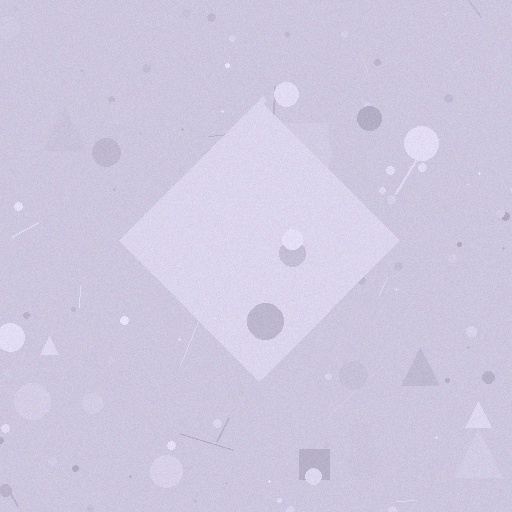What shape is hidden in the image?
A diamond is hidden in the image.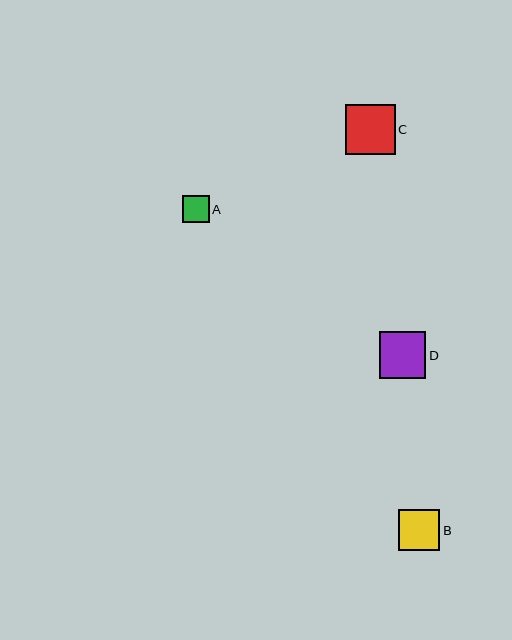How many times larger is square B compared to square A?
Square B is approximately 1.5 times the size of square A.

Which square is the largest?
Square C is the largest with a size of approximately 49 pixels.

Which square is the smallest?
Square A is the smallest with a size of approximately 27 pixels.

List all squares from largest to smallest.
From largest to smallest: C, D, B, A.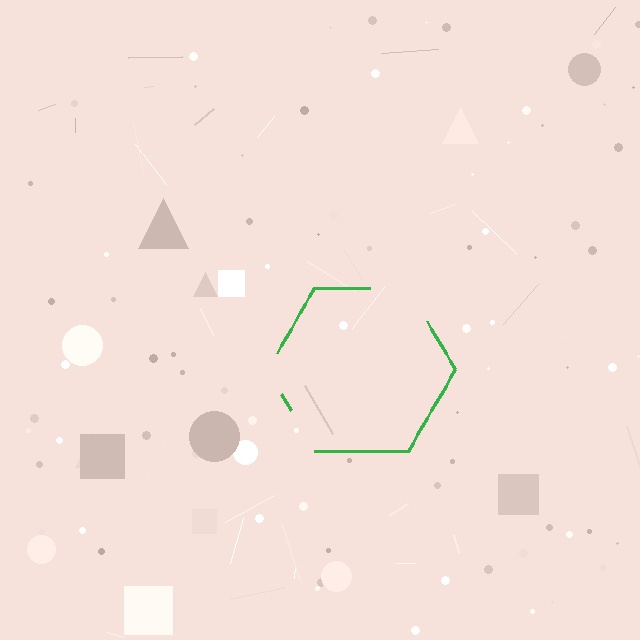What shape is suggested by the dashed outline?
The dashed outline suggests a hexagon.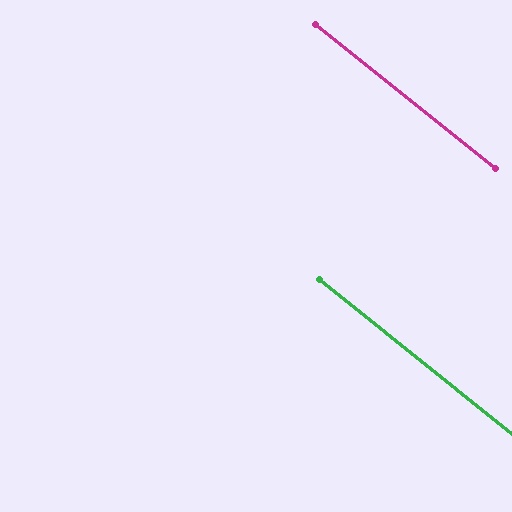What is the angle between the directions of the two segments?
Approximately 0 degrees.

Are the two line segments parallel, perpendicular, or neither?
Parallel — their directions differ by only 0.2°.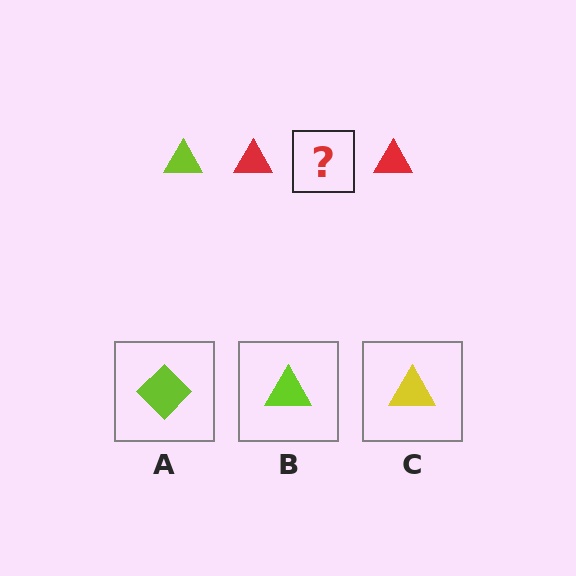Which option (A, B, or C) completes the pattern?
B.